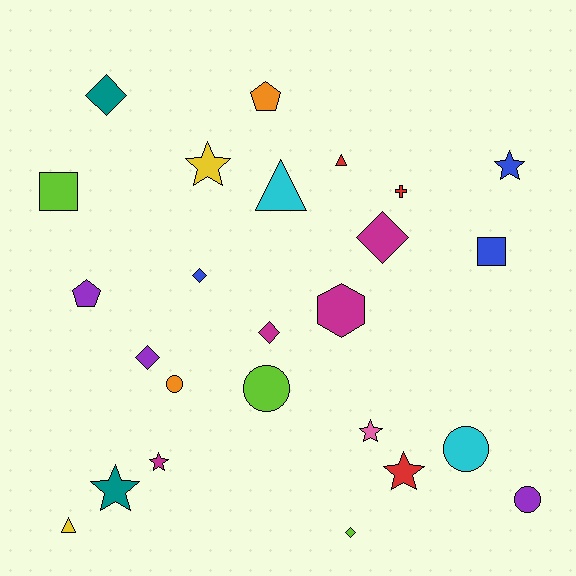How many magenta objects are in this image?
There are 4 magenta objects.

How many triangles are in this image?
There are 3 triangles.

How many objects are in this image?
There are 25 objects.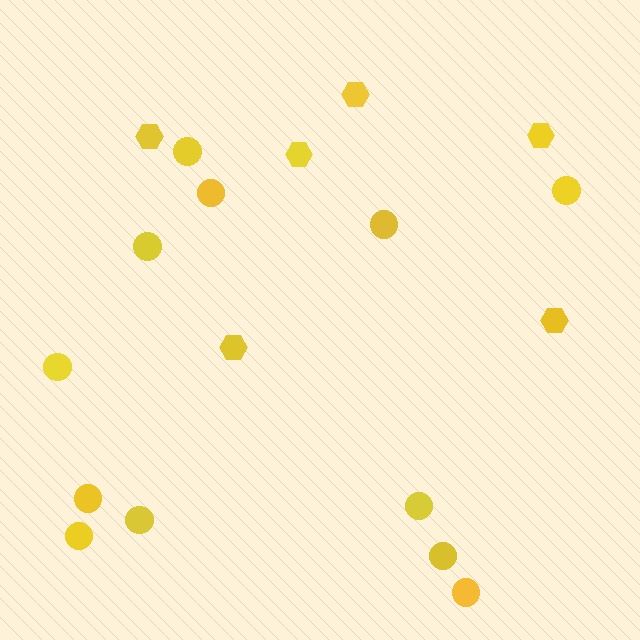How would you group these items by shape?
There are 2 groups: one group of hexagons (6) and one group of circles (12).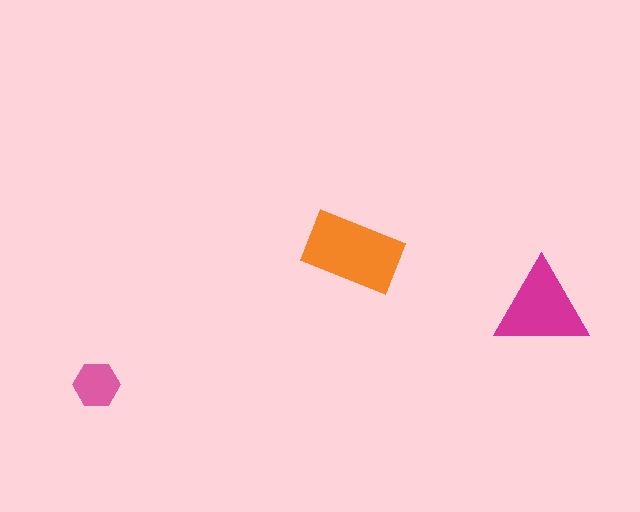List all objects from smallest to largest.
The pink hexagon, the magenta triangle, the orange rectangle.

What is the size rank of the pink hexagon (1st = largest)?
3rd.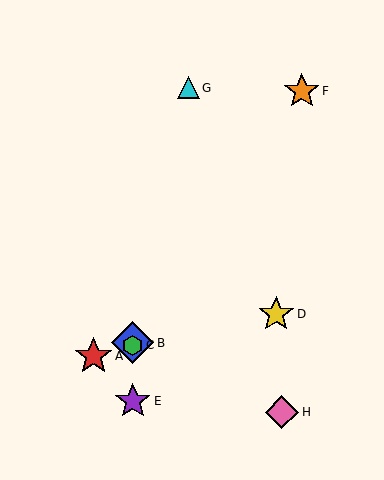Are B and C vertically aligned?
Yes, both are at x≈133.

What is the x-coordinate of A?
Object A is at x≈93.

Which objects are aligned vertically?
Objects B, C, E are aligned vertically.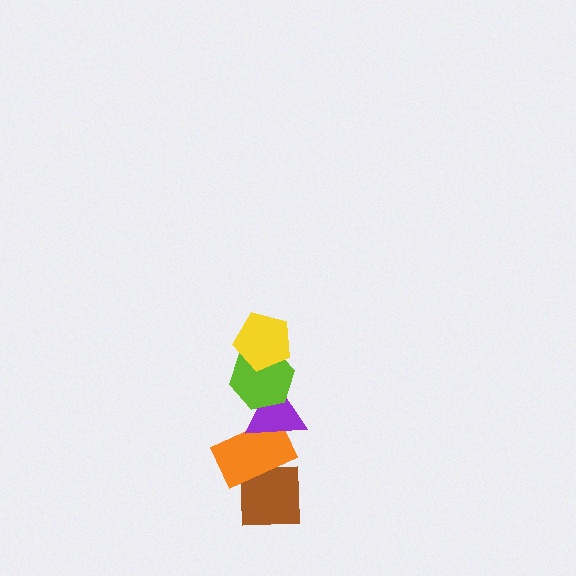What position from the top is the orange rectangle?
The orange rectangle is 4th from the top.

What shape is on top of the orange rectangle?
The purple triangle is on top of the orange rectangle.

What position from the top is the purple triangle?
The purple triangle is 3rd from the top.